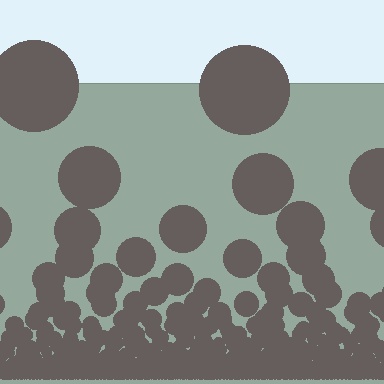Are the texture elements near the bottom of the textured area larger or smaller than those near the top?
Smaller. The gradient is inverted — elements near the bottom are smaller and denser.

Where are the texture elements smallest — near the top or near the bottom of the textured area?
Near the bottom.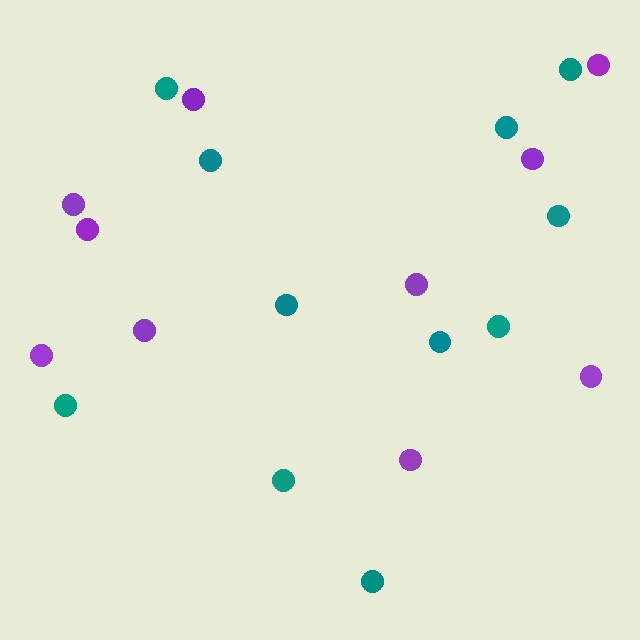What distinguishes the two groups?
There are 2 groups: one group of purple circles (10) and one group of teal circles (11).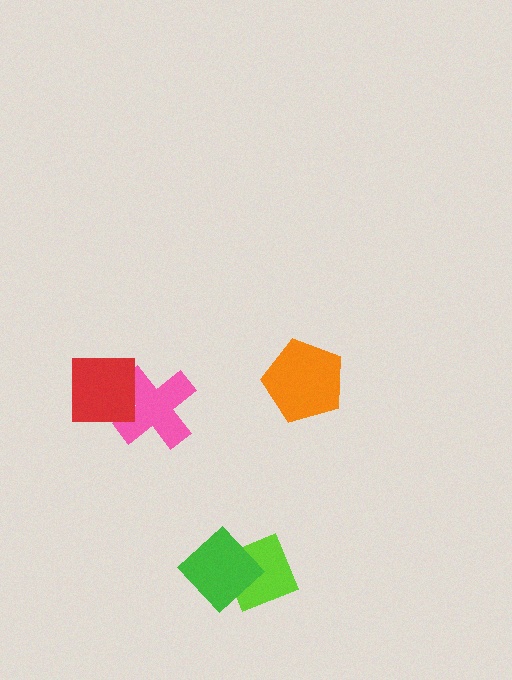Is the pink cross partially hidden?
Yes, it is partially covered by another shape.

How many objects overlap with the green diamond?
1 object overlaps with the green diamond.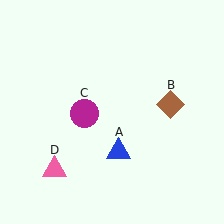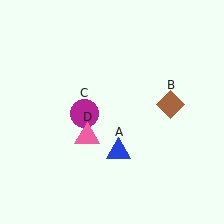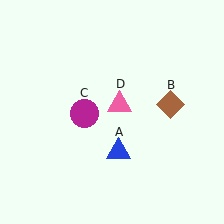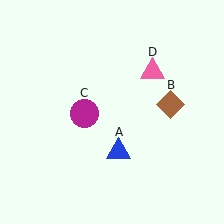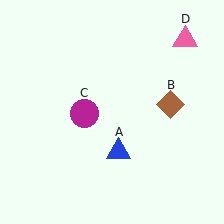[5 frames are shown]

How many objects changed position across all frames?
1 object changed position: pink triangle (object D).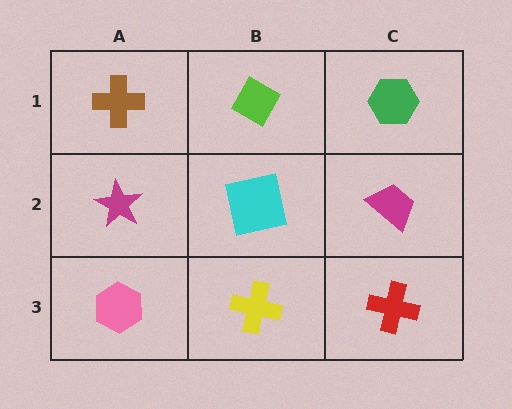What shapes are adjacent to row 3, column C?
A magenta trapezoid (row 2, column C), a yellow cross (row 3, column B).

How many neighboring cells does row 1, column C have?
2.